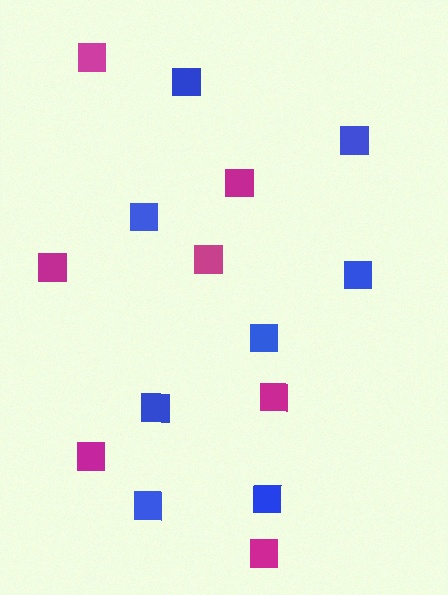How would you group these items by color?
There are 2 groups: one group of blue squares (8) and one group of magenta squares (7).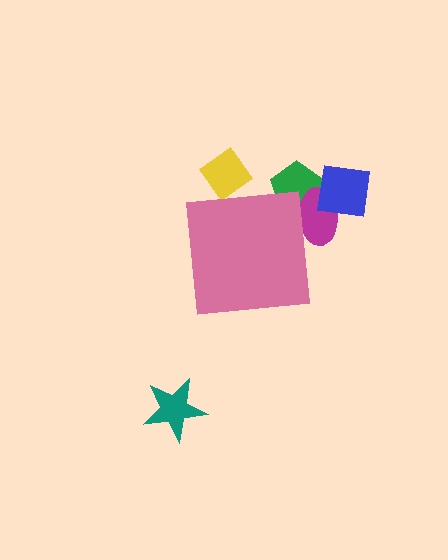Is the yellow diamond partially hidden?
Yes, the yellow diamond is partially hidden behind the pink square.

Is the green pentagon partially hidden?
Yes, the green pentagon is partially hidden behind the pink square.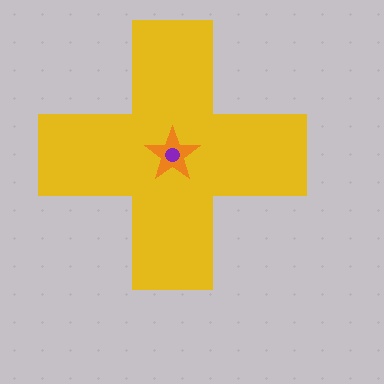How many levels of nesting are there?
3.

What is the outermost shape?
The yellow cross.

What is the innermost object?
The purple circle.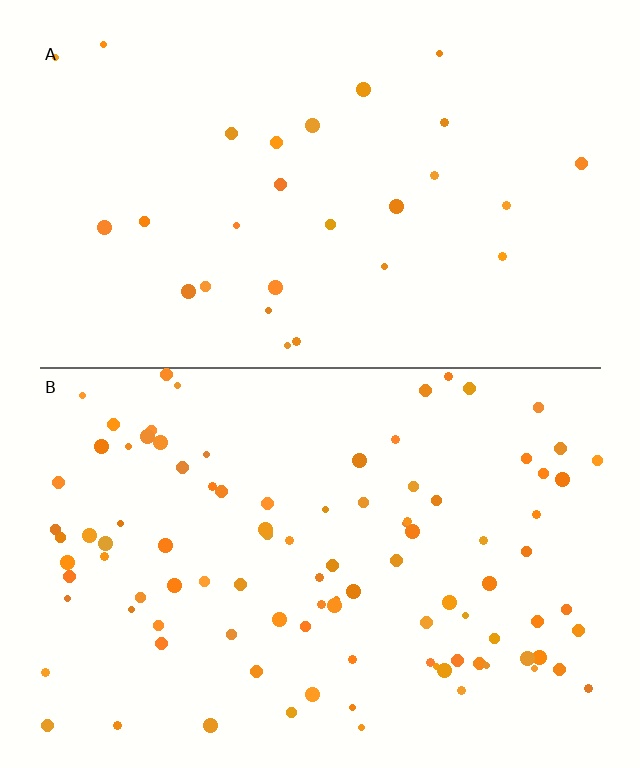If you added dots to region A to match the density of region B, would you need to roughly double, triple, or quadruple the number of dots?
Approximately triple.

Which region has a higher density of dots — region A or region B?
B (the bottom).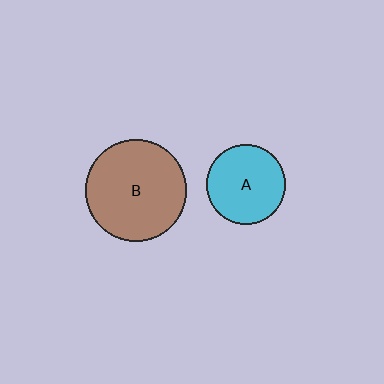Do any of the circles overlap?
No, none of the circles overlap.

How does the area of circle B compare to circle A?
Approximately 1.6 times.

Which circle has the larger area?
Circle B (brown).